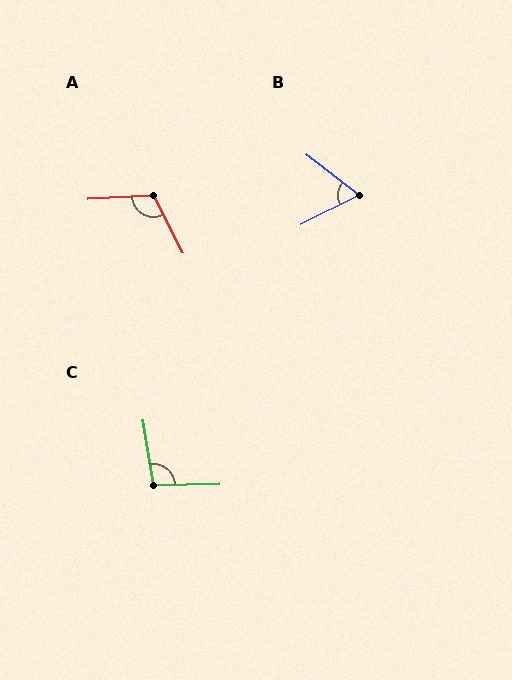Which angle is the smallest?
B, at approximately 64 degrees.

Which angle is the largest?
A, at approximately 114 degrees.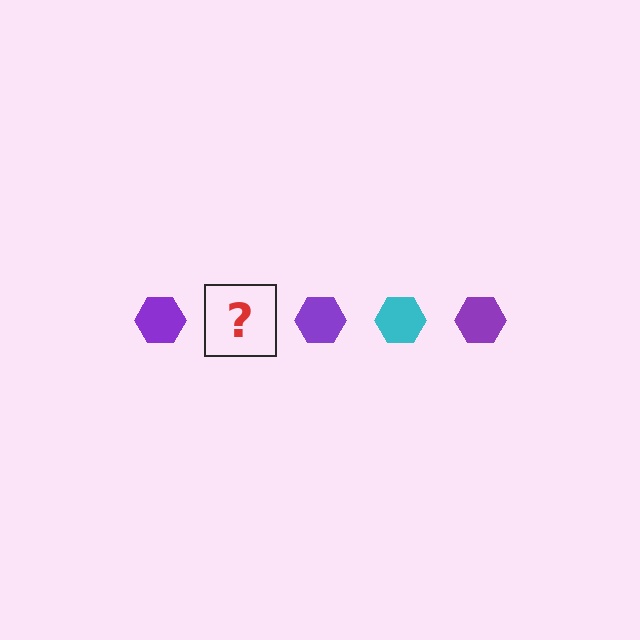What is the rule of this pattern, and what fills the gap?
The rule is that the pattern cycles through purple, cyan hexagons. The gap should be filled with a cyan hexagon.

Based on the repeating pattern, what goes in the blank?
The blank should be a cyan hexagon.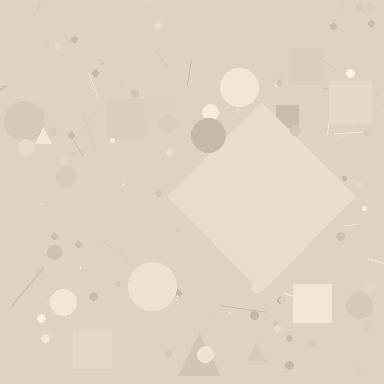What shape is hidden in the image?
A diamond is hidden in the image.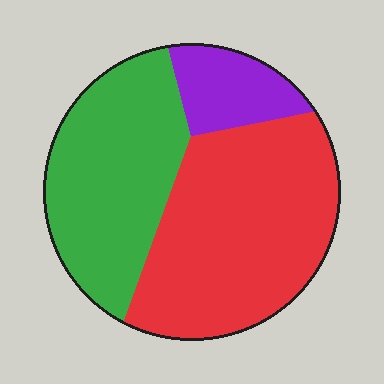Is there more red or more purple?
Red.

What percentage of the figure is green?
Green takes up about three eighths (3/8) of the figure.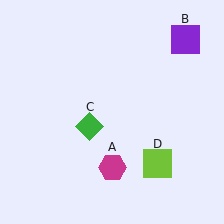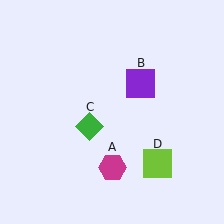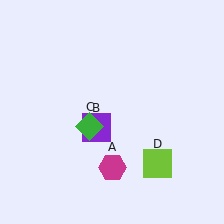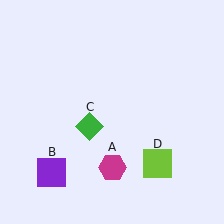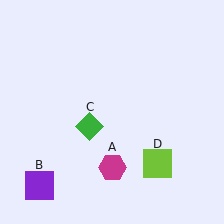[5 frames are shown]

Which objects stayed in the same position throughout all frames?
Magenta hexagon (object A) and green diamond (object C) and lime square (object D) remained stationary.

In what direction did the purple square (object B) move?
The purple square (object B) moved down and to the left.